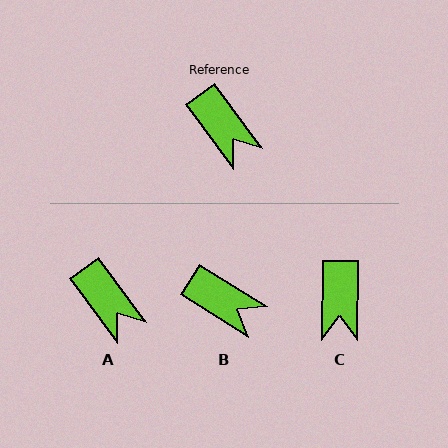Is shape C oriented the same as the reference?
No, it is off by about 37 degrees.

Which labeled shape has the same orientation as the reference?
A.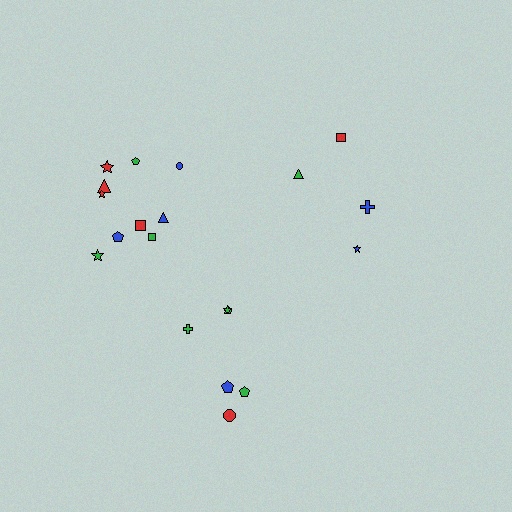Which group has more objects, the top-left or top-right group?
The top-left group.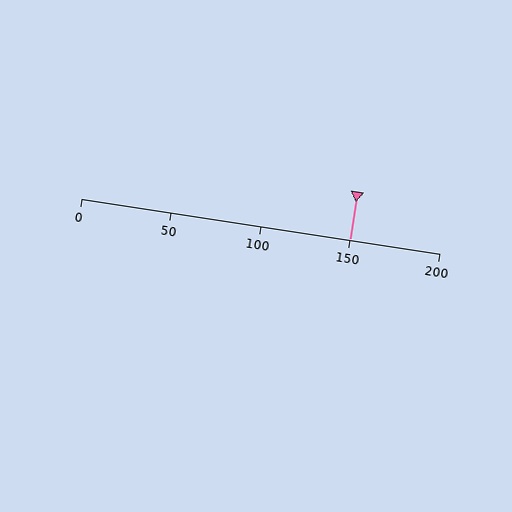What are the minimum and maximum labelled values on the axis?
The axis runs from 0 to 200.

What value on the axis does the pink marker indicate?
The marker indicates approximately 150.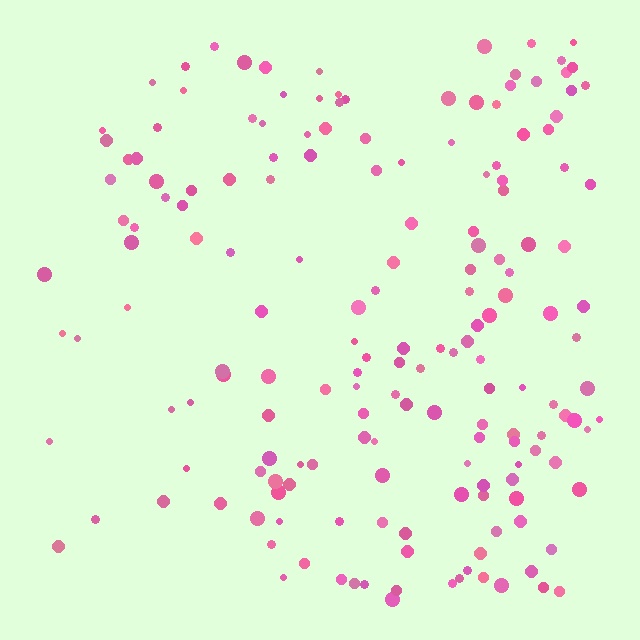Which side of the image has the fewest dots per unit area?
The left.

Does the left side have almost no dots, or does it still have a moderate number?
Still a moderate number, just noticeably fewer than the right.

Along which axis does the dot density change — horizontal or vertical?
Horizontal.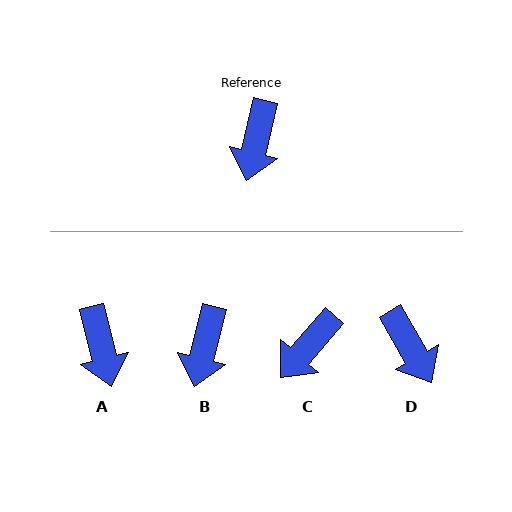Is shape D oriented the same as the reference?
No, it is off by about 44 degrees.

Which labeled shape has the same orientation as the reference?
B.